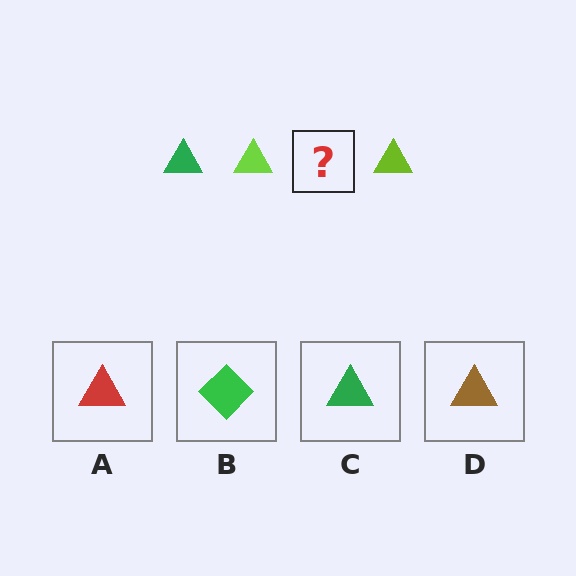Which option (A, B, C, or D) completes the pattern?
C.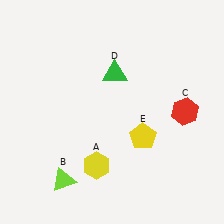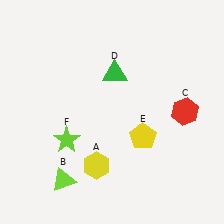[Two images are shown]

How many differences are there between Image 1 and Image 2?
There is 1 difference between the two images.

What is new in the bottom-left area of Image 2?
A lime star (F) was added in the bottom-left area of Image 2.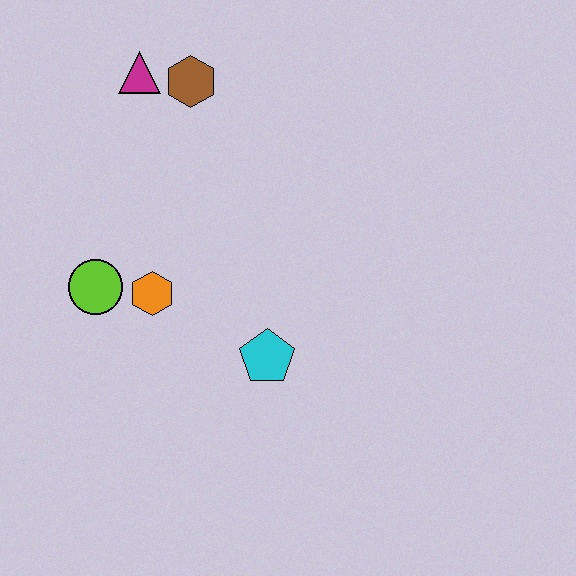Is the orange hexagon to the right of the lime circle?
Yes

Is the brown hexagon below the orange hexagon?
No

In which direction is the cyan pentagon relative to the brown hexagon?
The cyan pentagon is below the brown hexagon.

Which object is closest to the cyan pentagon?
The orange hexagon is closest to the cyan pentagon.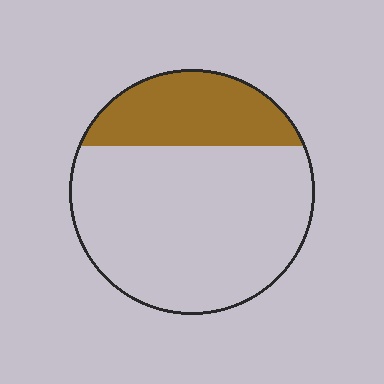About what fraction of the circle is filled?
About one quarter (1/4).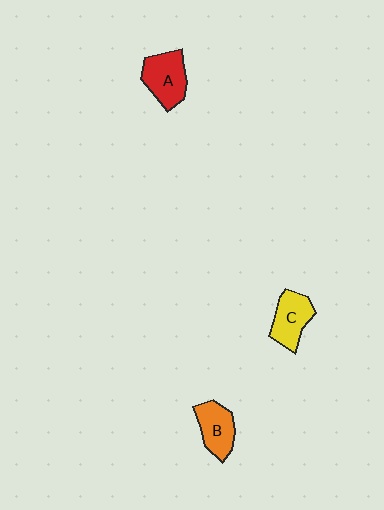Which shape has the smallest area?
Shape B (orange).